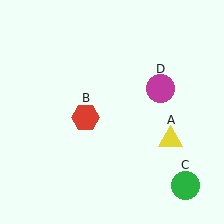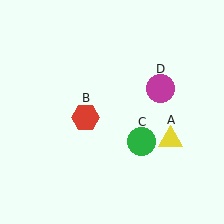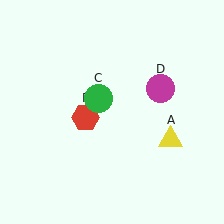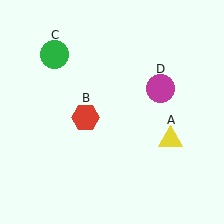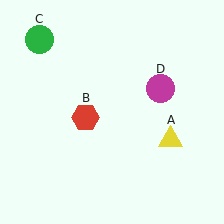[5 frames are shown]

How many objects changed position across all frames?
1 object changed position: green circle (object C).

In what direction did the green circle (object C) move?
The green circle (object C) moved up and to the left.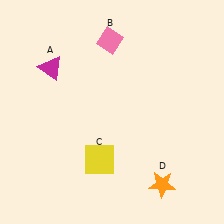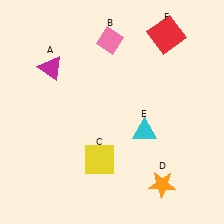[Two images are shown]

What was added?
A cyan triangle (E), a red square (F) were added in Image 2.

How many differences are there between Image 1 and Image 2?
There are 2 differences between the two images.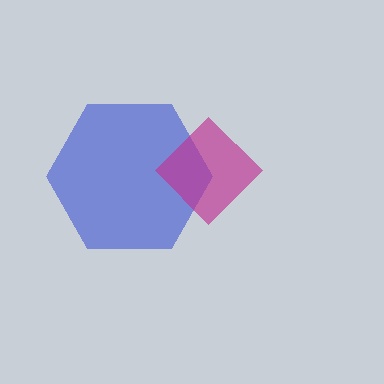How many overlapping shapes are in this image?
There are 2 overlapping shapes in the image.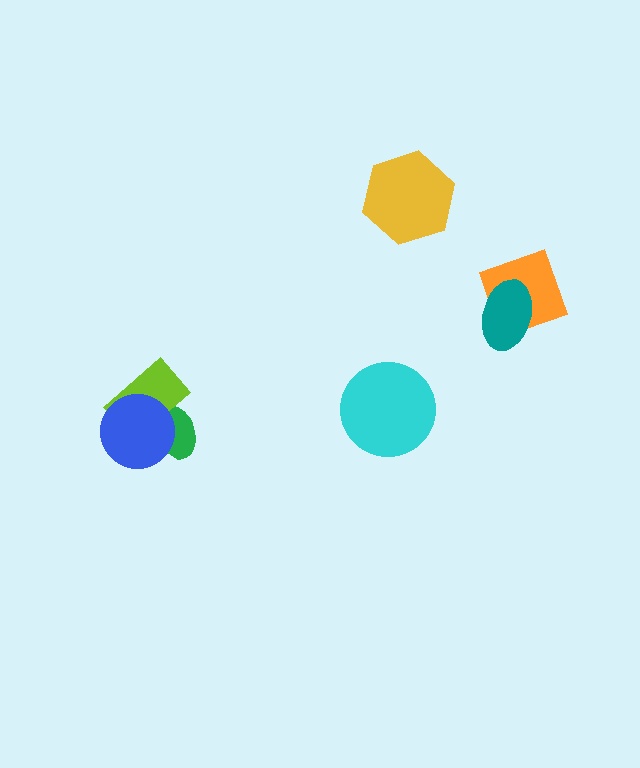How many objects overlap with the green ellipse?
2 objects overlap with the green ellipse.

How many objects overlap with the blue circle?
2 objects overlap with the blue circle.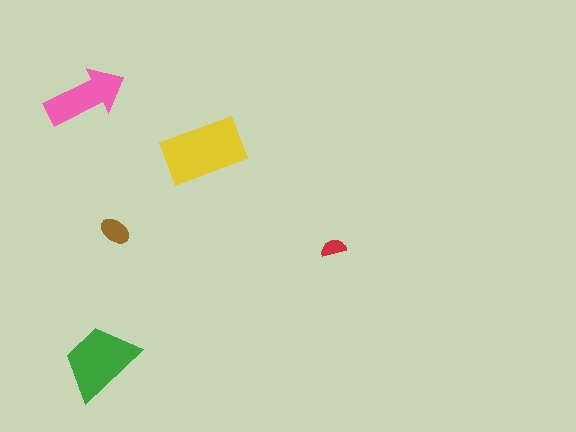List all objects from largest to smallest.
The yellow rectangle, the green trapezoid, the pink arrow, the brown ellipse, the red semicircle.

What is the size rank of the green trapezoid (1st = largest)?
2nd.